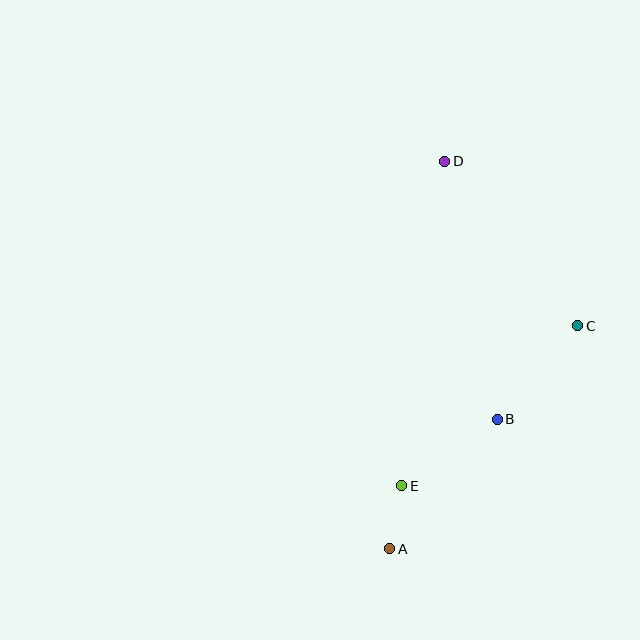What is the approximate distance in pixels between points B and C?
The distance between B and C is approximately 124 pixels.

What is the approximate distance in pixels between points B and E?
The distance between B and E is approximately 116 pixels.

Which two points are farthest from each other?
Points A and D are farthest from each other.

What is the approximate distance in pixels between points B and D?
The distance between B and D is approximately 263 pixels.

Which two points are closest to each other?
Points A and E are closest to each other.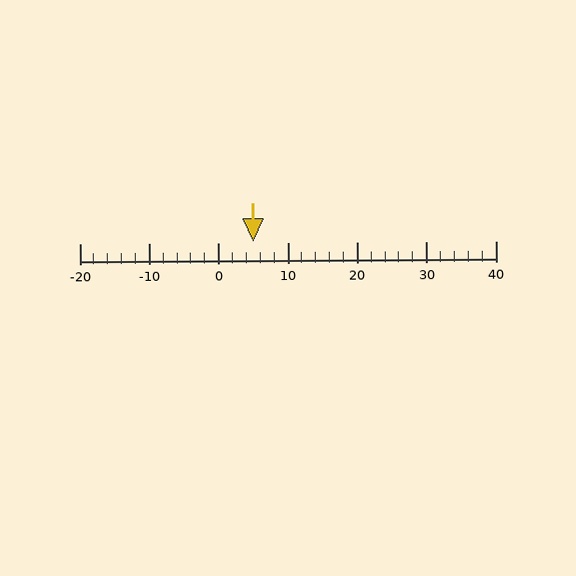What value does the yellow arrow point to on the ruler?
The yellow arrow points to approximately 5.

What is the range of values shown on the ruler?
The ruler shows values from -20 to 40.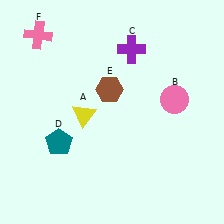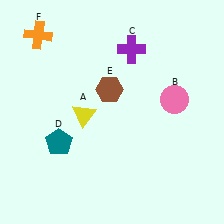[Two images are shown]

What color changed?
The cross (F) changed from pink in Image 1 to orange in Image 2.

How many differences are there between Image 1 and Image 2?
There is 1 difference between the two images.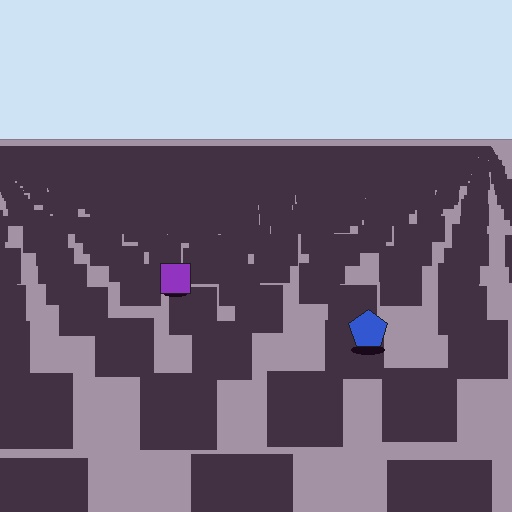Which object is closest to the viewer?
The blue pentagon is closest. The texture marks near it are larger and more spread out.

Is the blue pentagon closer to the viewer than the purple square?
Yes. The blue pentagon is closer — you can tell from the texture gradient: the ground texture is coarser near it.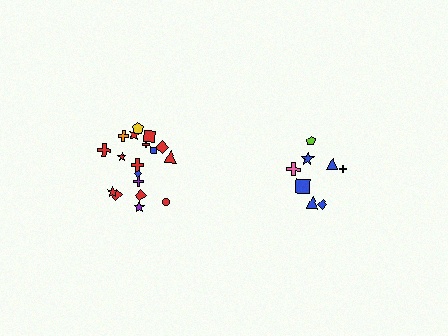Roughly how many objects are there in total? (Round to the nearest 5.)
Roughly 25 objects in total.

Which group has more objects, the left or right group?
The left group.